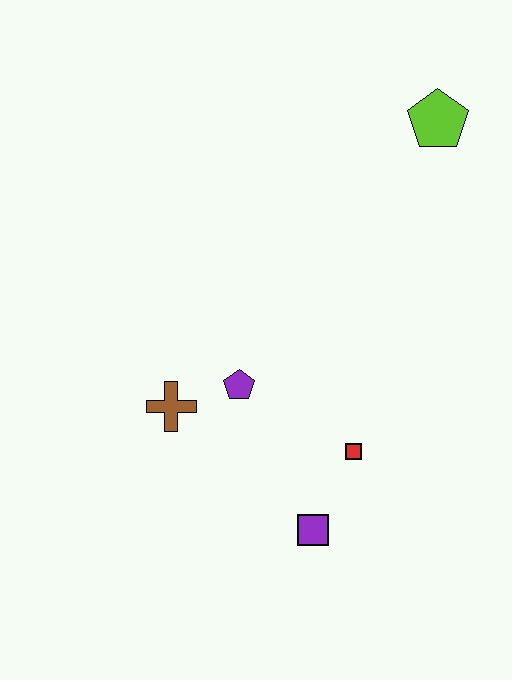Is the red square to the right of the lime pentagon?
No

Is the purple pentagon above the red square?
Yes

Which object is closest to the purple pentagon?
The brown cross is closest to the purple pentagon.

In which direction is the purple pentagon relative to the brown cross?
The purple pentagon is to the right of the brown cross.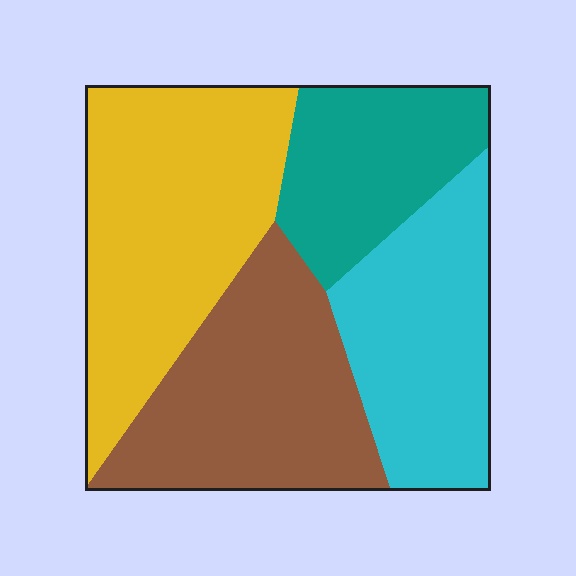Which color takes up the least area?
Teal, at roughly 20%.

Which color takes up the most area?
Yellow, at roughly 30%.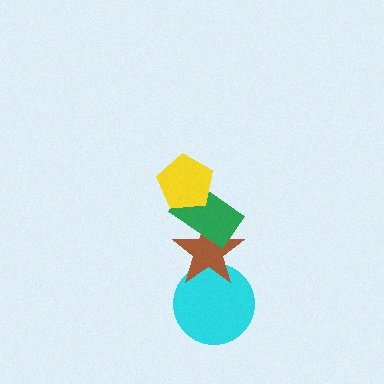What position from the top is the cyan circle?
The cyan circle is 4th from the top.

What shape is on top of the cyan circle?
The brown star is on top of the cyan circle.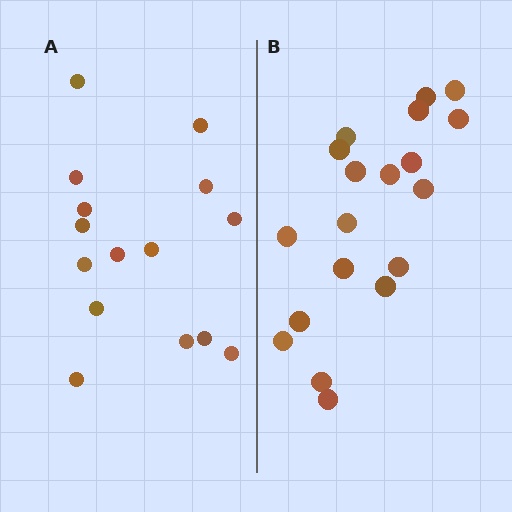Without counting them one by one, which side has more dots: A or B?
Region B (the right region) has more dots.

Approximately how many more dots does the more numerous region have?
Region B has about 4 more dots than region A.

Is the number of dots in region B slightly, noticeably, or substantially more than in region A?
Region B has noticeably more, but not dramatically so. The ratio is roughly 1.3 to 1.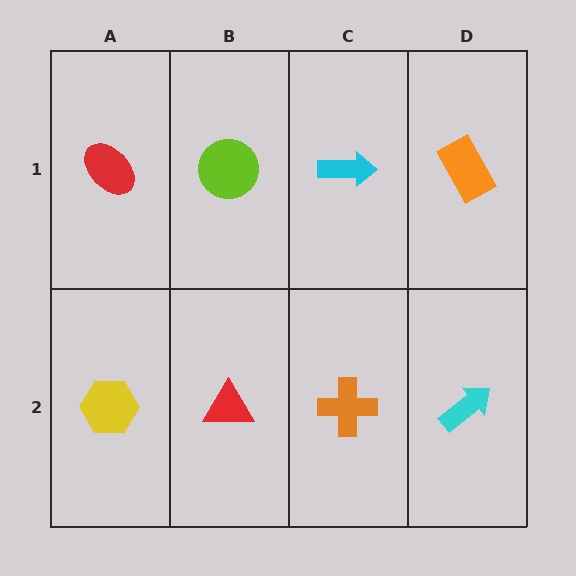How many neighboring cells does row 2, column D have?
2.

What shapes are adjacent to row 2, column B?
A lime circle (row 1, column B), a yellow hexagon (row 2, column A), an orange cross (row 2, column C).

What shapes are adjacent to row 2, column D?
An orange rectangle (row 1, column D), an orange cross (row 2, column C).